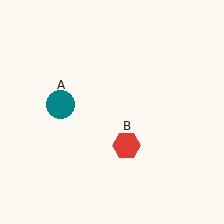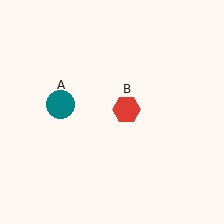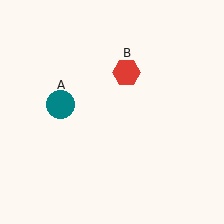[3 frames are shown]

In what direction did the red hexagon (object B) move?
The red hexagon (object B) moved up.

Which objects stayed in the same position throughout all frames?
Teal circle (object A) remained stationary.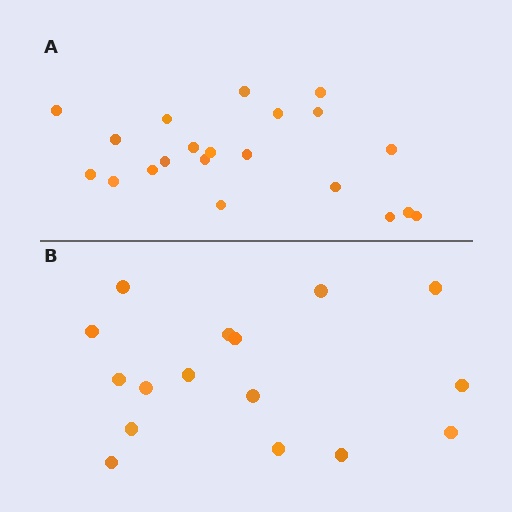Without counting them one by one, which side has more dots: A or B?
Region A (the top region) has more dots.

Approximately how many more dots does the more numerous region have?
Region A has about 5 more dots than region B.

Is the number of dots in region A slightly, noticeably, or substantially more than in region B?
Region A has noticeably more, but not dramatically so. The ratio is roughly 1.3 to 1.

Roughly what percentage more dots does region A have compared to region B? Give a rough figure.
About 30% more.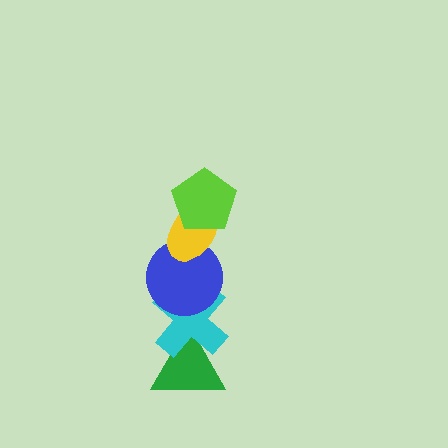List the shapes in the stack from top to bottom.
From top to bottom: the lime pentagon, the yellow ellipse, the blue circle, the cyan cross, the green triangle.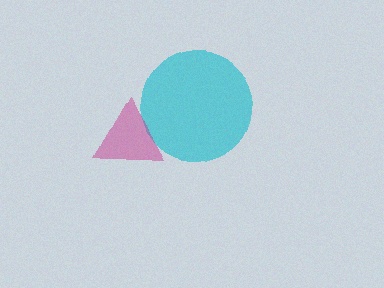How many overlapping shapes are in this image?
There are 2 overlapping shapes in the image.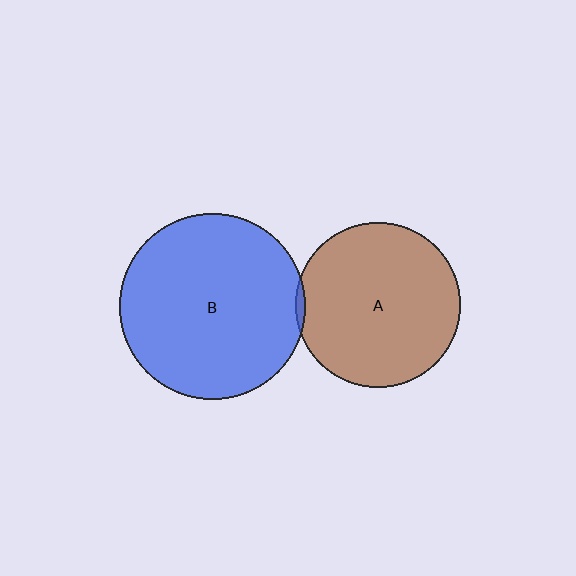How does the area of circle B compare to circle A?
Approximately 1.3 times.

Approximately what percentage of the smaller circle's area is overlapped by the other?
Approximately 5%.